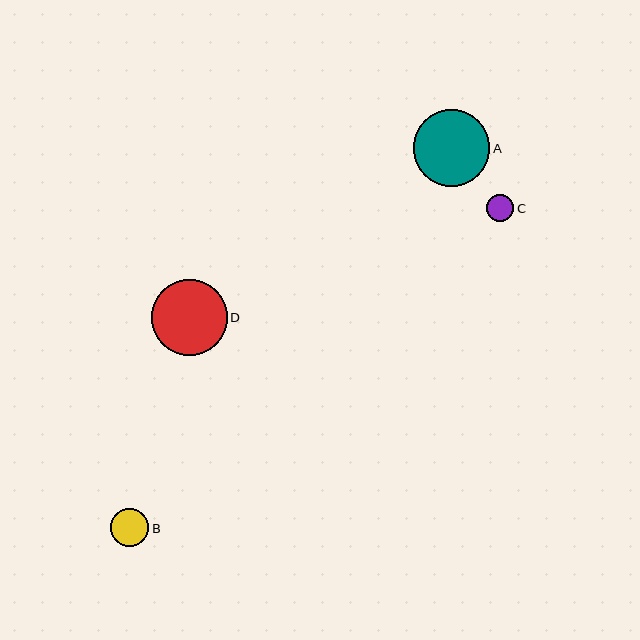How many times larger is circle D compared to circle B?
Circle D is approximately 2.0 times the size of circle B.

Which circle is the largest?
Circle A is the largest with a size of approximately 76 pixels.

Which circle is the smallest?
Circle C is the smallest with a size of approximately 27 pixels.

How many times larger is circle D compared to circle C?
Circle D is approximately 2.8 times the size of circle C.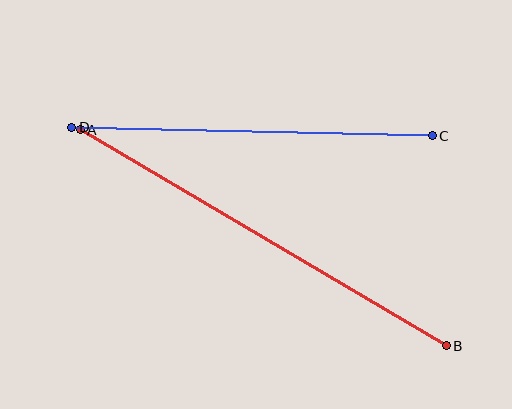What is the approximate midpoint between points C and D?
The midpoint is at approximately (252, 132) pixels.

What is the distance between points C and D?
The distance is approximately 361 pixels.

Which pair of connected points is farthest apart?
Points A and B are farthest apart.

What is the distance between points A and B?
The distance is approximately 425 pixels.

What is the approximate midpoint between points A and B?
The midpoint is at approximately (263, 238) pixels.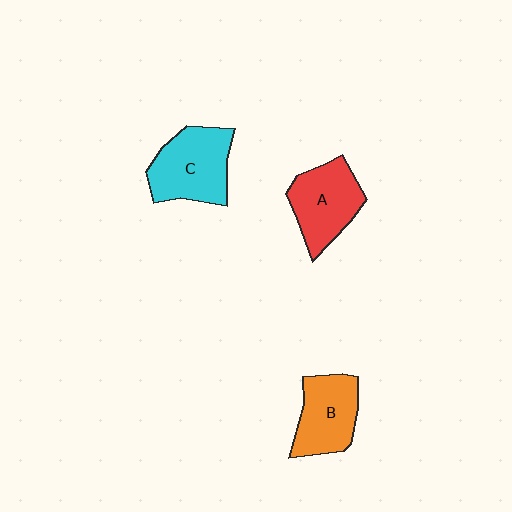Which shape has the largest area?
Shape C (cyan).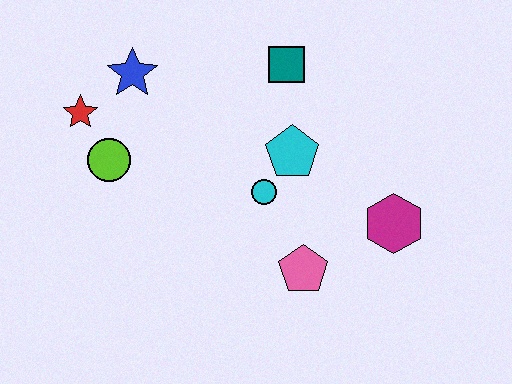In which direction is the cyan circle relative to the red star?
The cyan circle is to the right of the red star.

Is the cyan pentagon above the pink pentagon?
Yes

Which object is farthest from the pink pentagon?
The red star is farthest from the pink pentagon.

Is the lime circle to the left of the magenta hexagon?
Yes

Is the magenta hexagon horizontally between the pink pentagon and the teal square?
No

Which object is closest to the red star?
The lime circle is closest to the red star.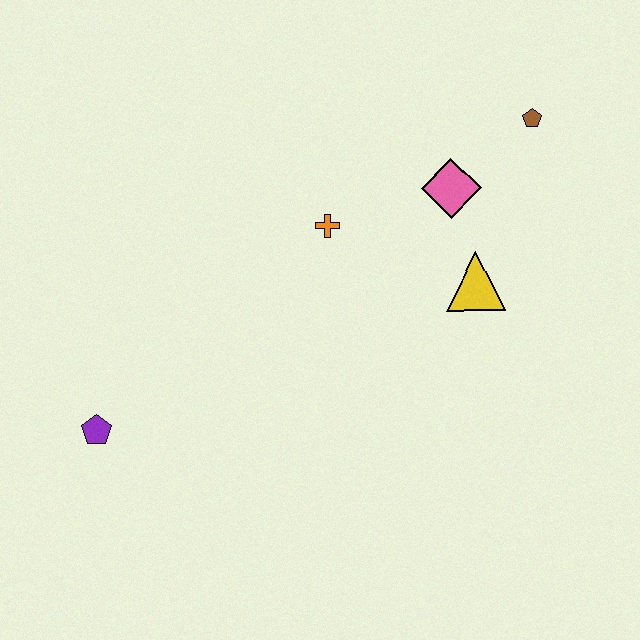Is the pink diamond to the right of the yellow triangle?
No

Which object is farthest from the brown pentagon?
The purple pentagon is farthest from the brown pentagon.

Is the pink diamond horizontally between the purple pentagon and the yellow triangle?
Yes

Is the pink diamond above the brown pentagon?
No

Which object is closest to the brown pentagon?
The pink diamond is closest to the brown pentagon.